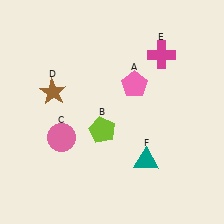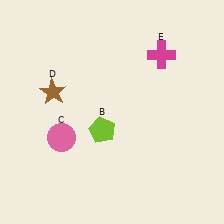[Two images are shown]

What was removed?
The pink pentagon (A), the teal triangle (F) were removed in Image 2.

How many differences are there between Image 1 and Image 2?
There are 2 differences between the two images.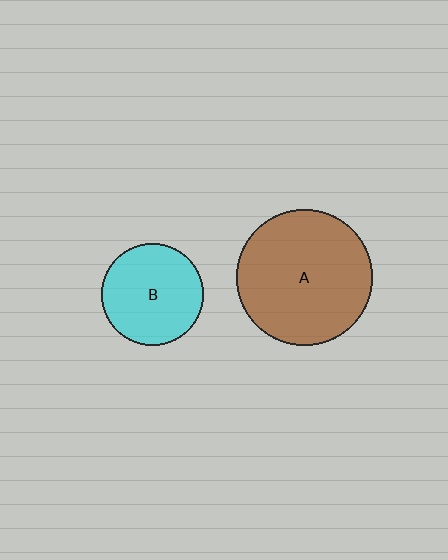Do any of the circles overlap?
No, none of the circles overlap.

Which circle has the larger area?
Circle A (brown).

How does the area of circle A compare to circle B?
Approximately 1.8 times.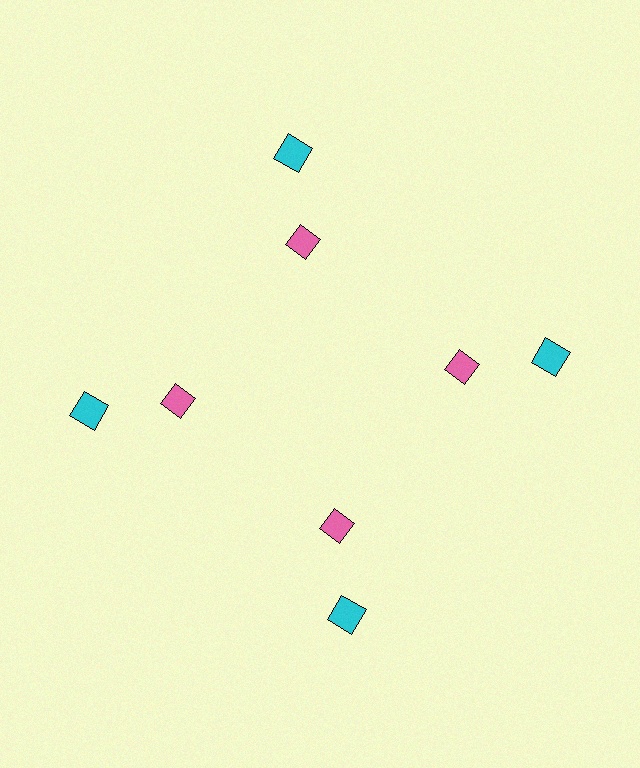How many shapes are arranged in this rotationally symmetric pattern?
There are 8 shapes, arranged in 4 groups of 2.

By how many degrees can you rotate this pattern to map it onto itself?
The pattern maps onto itself every 90 degrees of rotation.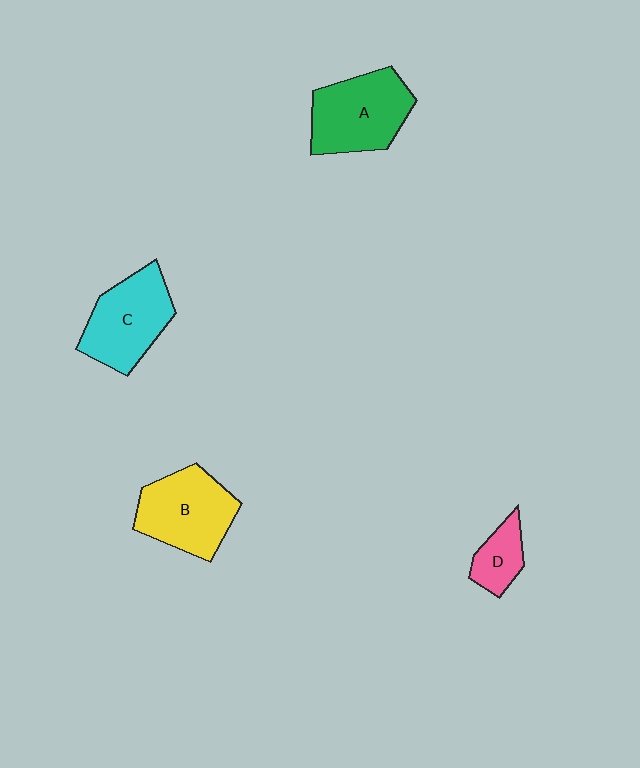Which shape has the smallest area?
Shape D (pink).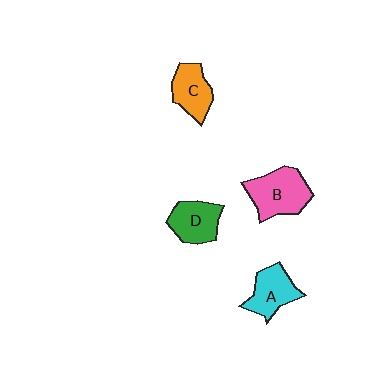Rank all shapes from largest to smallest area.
From largest to smallest: B (pink), D (green), A (cyan), C (orange).